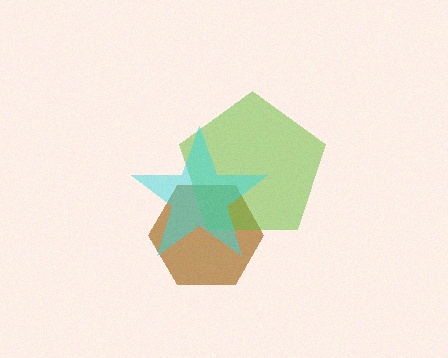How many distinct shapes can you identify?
There are 3 distinct shapes: a brown hexagon, a lime pentagon, a cyan star.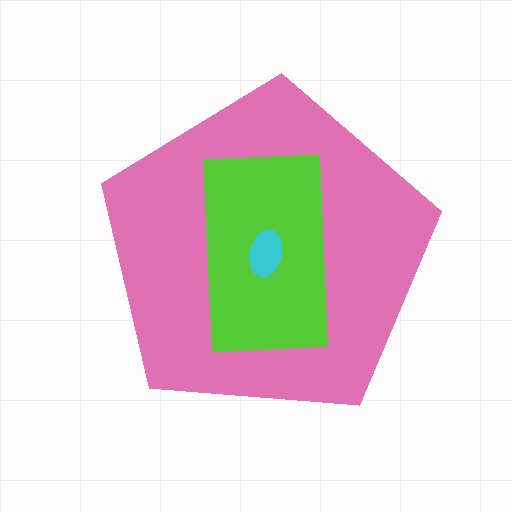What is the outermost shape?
The pink pentagon.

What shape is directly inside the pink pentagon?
The lime rectangle.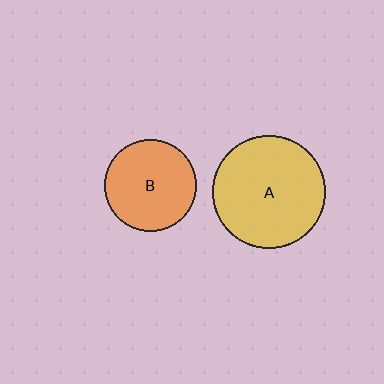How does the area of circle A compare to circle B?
Approximately 1.5 times.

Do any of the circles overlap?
No, none of the circles overlap.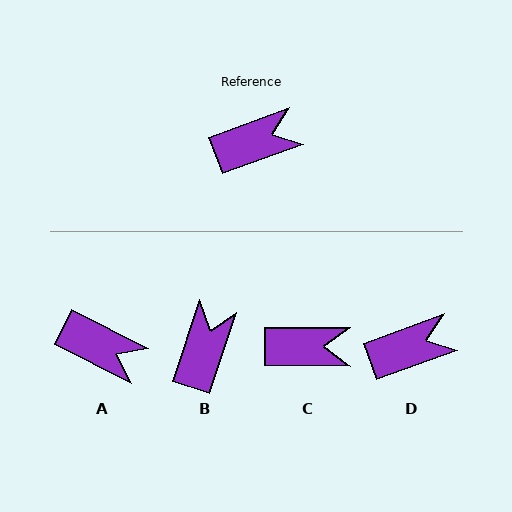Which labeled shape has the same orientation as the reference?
D.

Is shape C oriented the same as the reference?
No, it is off by about 20 degrees.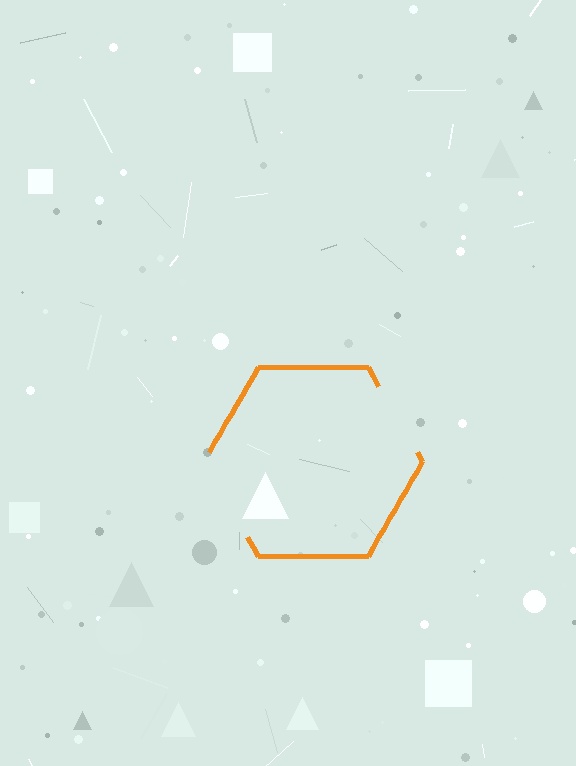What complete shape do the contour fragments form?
The contour fragments form a hexagon.